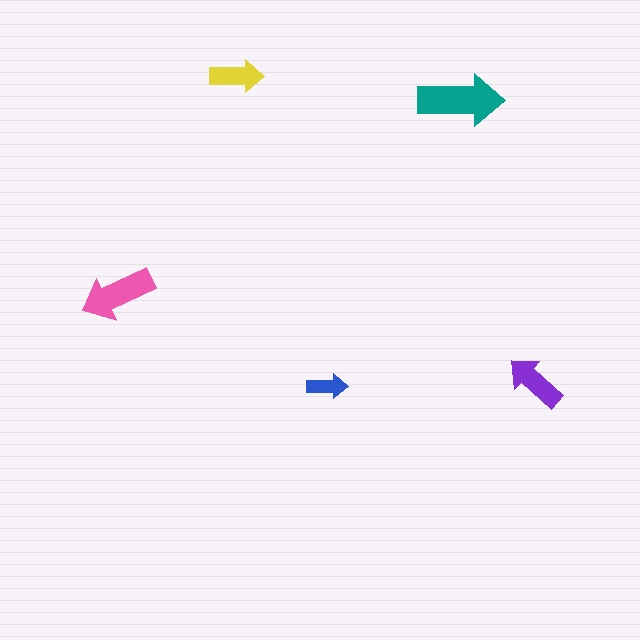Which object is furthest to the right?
The purple arrow is rightmost.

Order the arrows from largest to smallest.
the teal one, the pink one, the purple one, the yellow one, the blue one.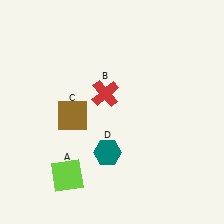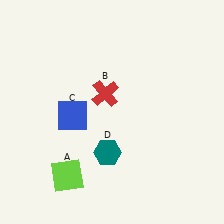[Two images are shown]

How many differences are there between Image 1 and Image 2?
There is 1 difference between the two images.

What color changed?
The square (C) changed from brown in Image 1 to blue in Image 2.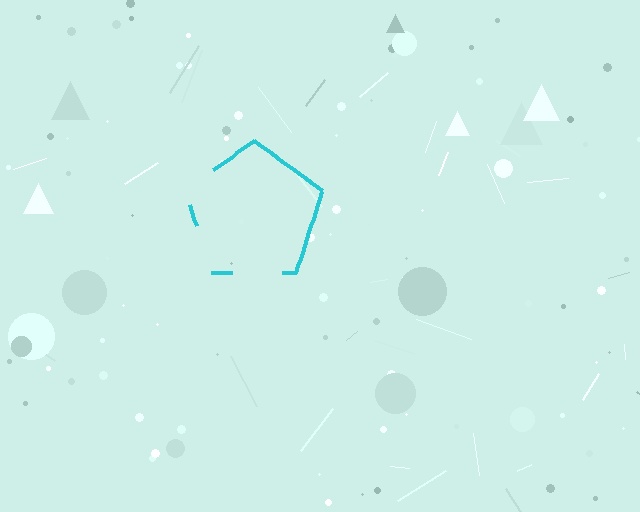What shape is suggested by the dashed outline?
The dashed outline suggests a pentagon.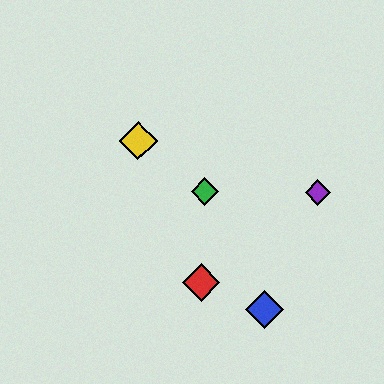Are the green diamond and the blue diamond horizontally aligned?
No, the green diamond is at y≈192 and the blue diamond is at y≈309.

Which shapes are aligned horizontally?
The green diamond, the purple diamond are aligned horizontally.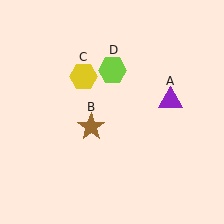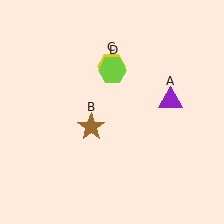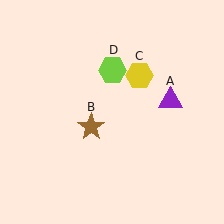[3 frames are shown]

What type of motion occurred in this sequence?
The yellow hexagon (object C) rotated clockwise around the center of the scene.